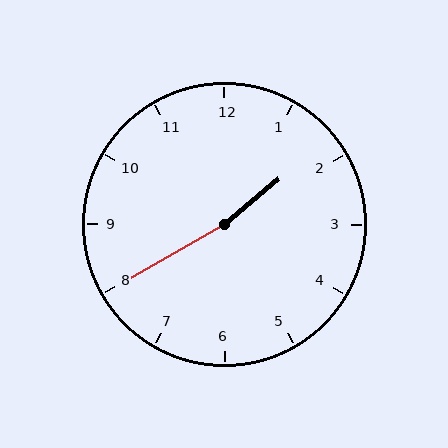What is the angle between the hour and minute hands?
Approximately 170 degrees.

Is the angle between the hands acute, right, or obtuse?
It is obtuse.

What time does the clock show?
1:40.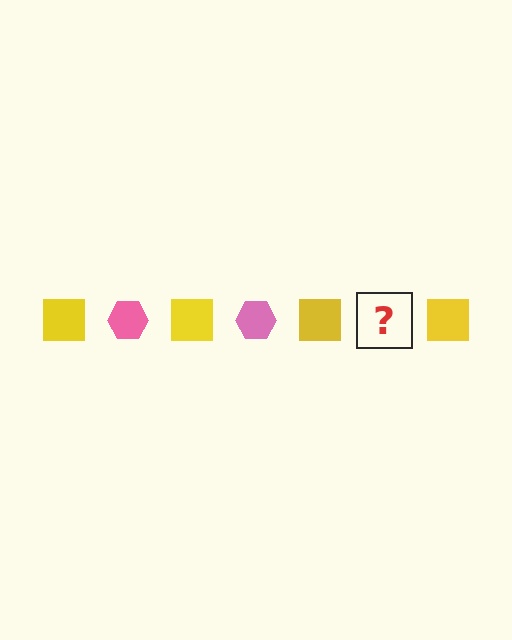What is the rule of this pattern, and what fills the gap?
The rule is that the pattern alternates between yellow square and pink hexagon. The gap should be filled with a pink hexagon.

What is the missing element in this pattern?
The missing element is a pink hexagon.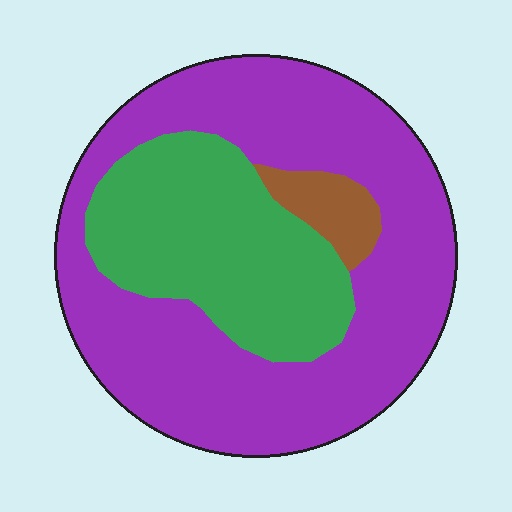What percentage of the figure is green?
Green takes up about one third (1/3) of the figure.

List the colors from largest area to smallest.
From largest to smallest: purple, green, brown.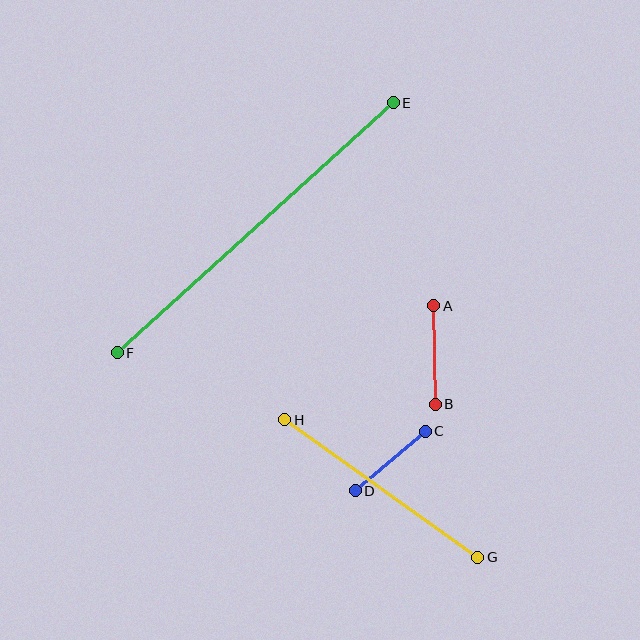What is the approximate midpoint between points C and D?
The midpoint is at approximately (390, 461) pixels.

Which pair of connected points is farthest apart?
Points E and F are farthest apart.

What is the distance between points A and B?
The distance is approximately 99 pixels.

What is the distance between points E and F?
The distance is approximately 372 pixels.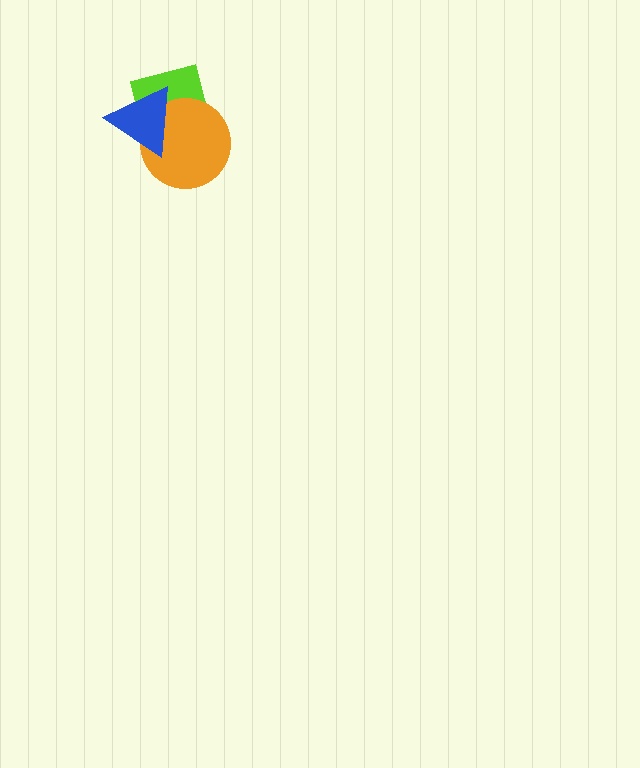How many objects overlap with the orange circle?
2 objects overlap with the orange circle.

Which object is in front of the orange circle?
The blue triangle is in front of the orange circle.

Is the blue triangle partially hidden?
No, no other shape covers it.